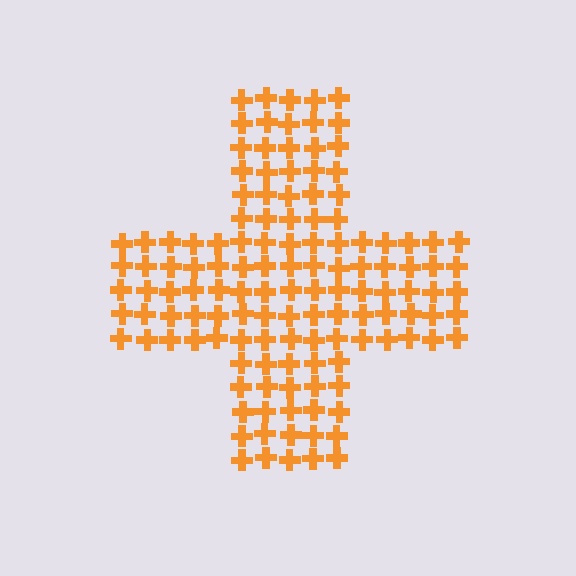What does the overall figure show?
The overall figure shows a cross.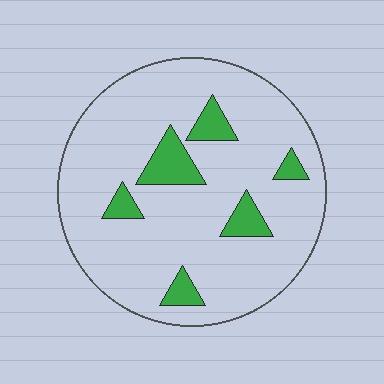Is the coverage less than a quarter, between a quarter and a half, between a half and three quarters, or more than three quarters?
Less than a quarter.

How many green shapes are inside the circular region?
6.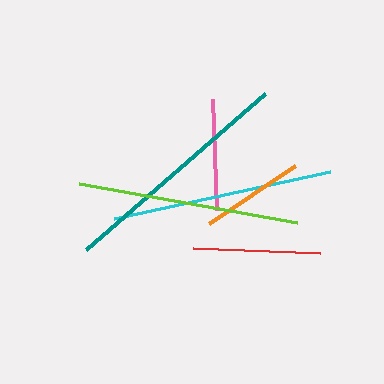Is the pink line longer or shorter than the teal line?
The teal line is longer than the pink line.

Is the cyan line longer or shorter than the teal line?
The teal line is longer than the cyan line.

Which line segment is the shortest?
The orange line is the shortest at approximately 104 pixels.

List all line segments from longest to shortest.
From longest to shortest: teal, lime, cyan, red, pink, orange.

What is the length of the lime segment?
The lime segment is approximately 221 pixels long.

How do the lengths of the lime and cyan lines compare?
The lime and cyan lines are approximately the same length.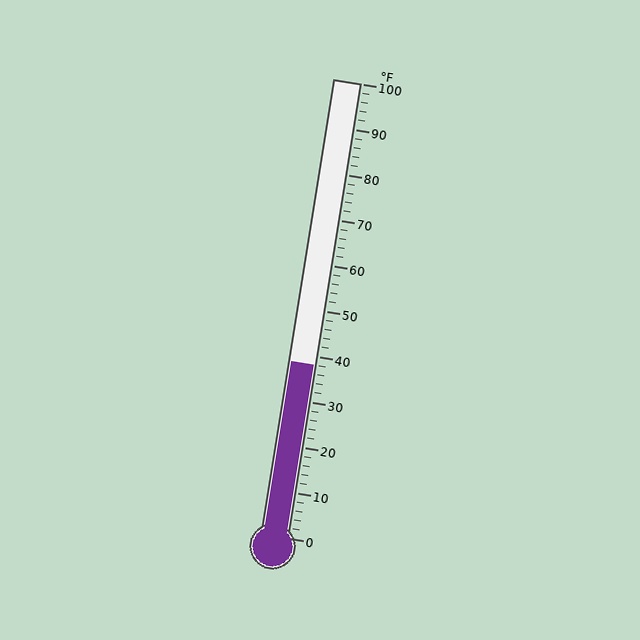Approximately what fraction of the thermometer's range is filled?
The thermometer is filled to approximately 40% of its range.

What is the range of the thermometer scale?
The thermometer scale ranges from 0°F to 100°F.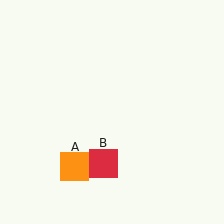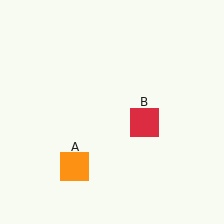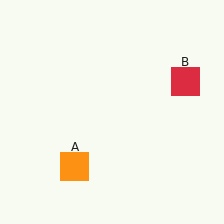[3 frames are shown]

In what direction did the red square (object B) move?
The red square (object B) moved up and to the right.